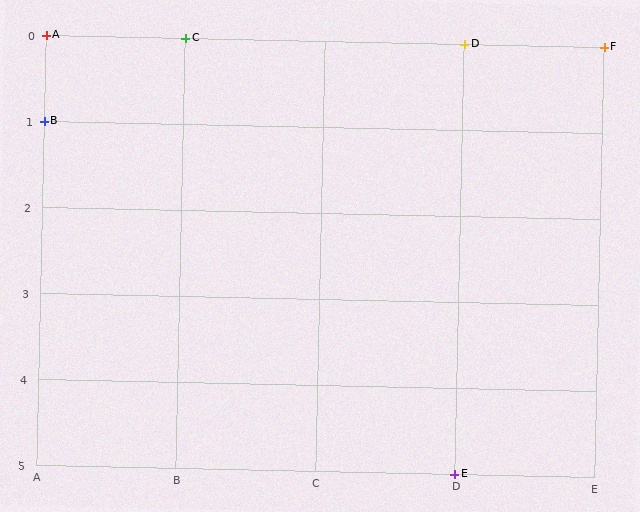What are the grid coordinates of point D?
Point D is at grid coordinates (D, 0).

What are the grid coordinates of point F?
Point F is at grid coordinates (E, 0).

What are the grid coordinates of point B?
Point B is at grid coordinates (A, 1).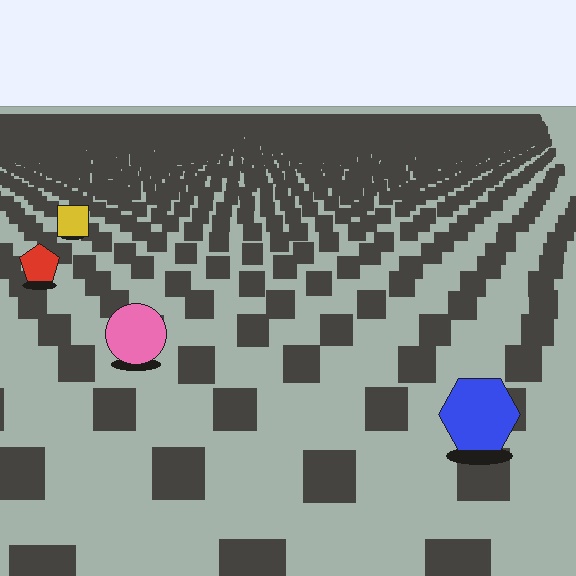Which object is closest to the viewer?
The blue hexagon is closest. The texture marks near it are larger and more spread out.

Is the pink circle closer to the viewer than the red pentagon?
Yes. The pink circle is closer — you can tell from the texture gradient: the ground texture is coarser near it.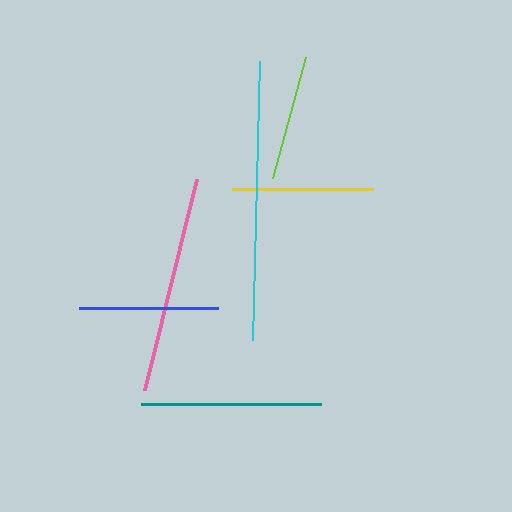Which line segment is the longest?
The cyan line is the longest at approximately 279 pixels.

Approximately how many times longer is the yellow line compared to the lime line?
The yellow line is approximately 1.1 times the length of the lime line.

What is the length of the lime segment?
The lime segment is approximately 126 pixels long.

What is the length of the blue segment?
The blue segment is approximately 139 pixels long.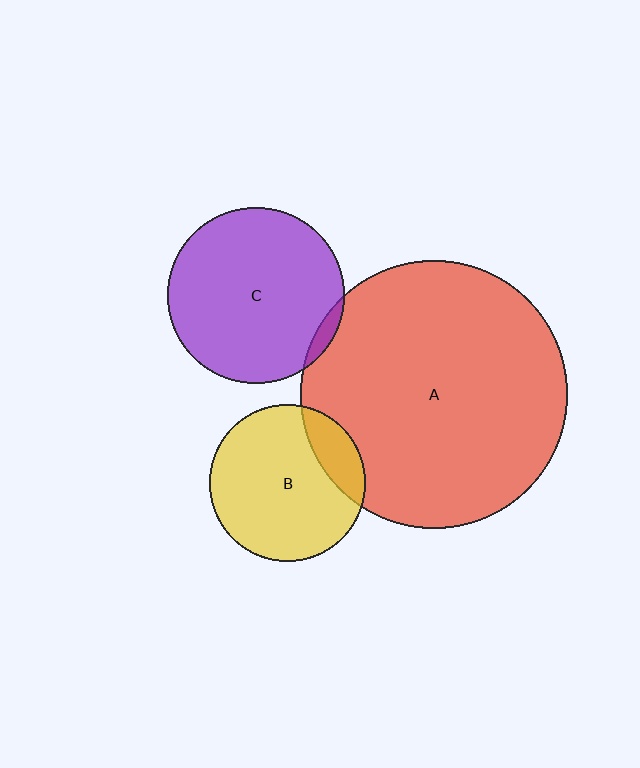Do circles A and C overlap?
Yes.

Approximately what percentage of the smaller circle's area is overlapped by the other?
Approximately 5%.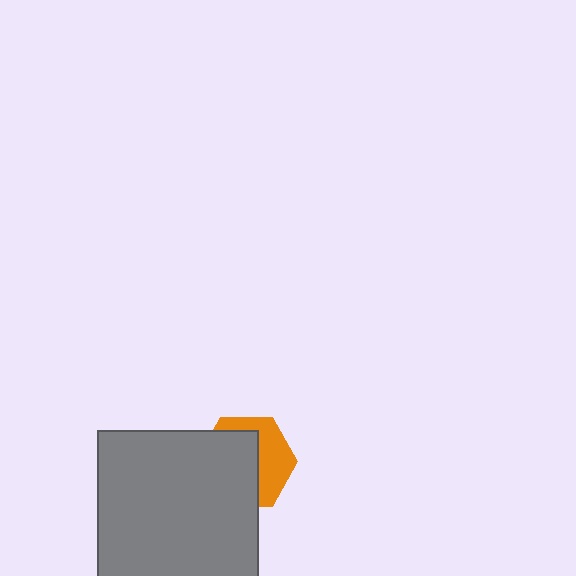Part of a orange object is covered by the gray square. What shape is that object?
It is a hexagon.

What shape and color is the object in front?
The object in front is a gray square.